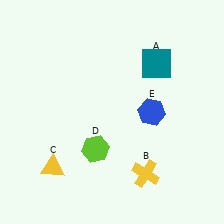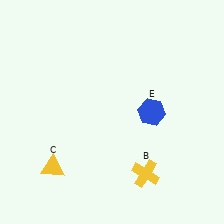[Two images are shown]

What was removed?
The teal square (A), the lime hexagon (D) were removed in Image 2.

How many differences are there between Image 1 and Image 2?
There are 2 differences between the two images.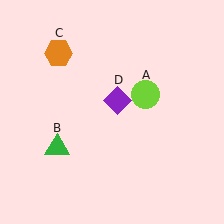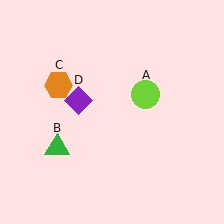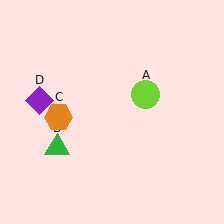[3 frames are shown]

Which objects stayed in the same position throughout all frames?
Lime circle (object A) and green triangle (object B) remained stationary.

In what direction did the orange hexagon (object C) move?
The orange hexagon (object C) moved down.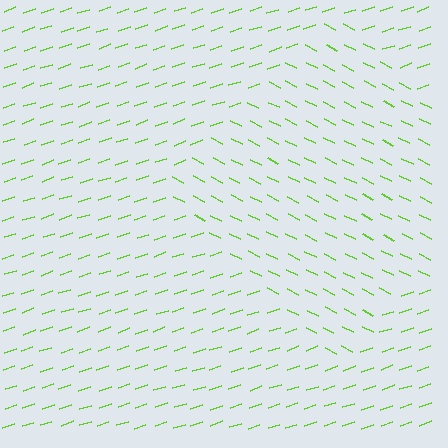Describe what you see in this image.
The image is filled with small lime line segments. A diamond region in the image has lines oriented differently from the surrounding lines, creating a visible texture boundary.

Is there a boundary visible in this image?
Yes, there is a texture boundary formed by a change in line orientation.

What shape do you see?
I see a diamond.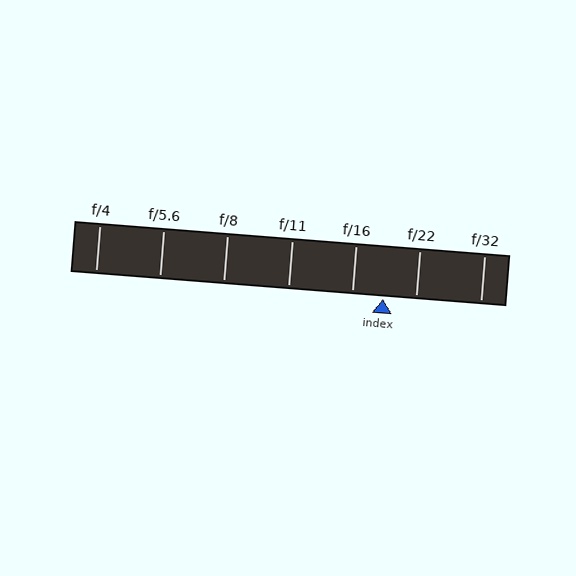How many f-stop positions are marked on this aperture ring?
There are 7 f-stop positions marked.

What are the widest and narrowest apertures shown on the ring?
The widest aperture shown is f/4 and the narrowest is f/32.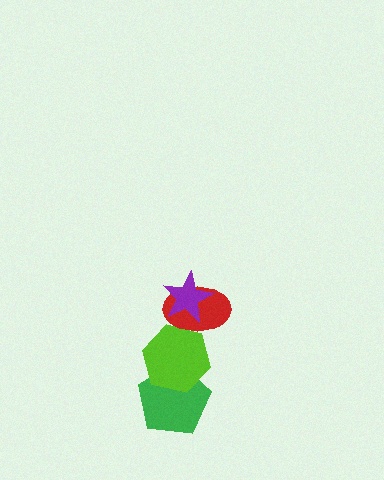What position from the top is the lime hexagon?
The lime hexagon is 3rd from the top.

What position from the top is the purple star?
The purple star is 1st from the top.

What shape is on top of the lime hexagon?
The red ellipse is on top of the lime hexagon.